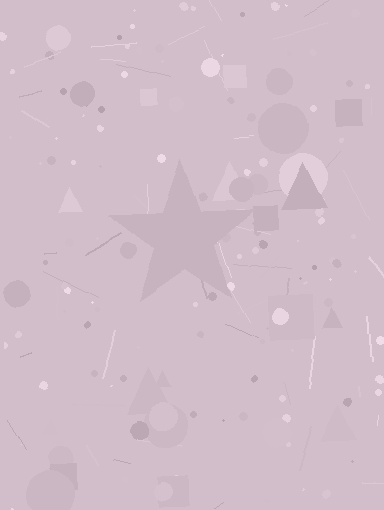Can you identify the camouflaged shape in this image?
The camouflaged shape is a star.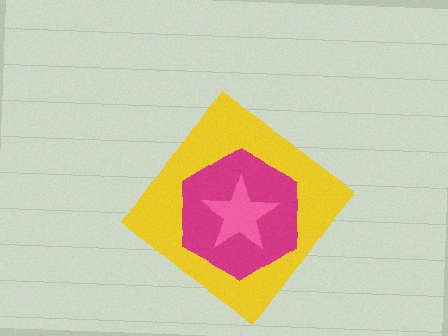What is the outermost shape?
The yellow diamond.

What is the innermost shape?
The pink star.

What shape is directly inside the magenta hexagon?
The pink star.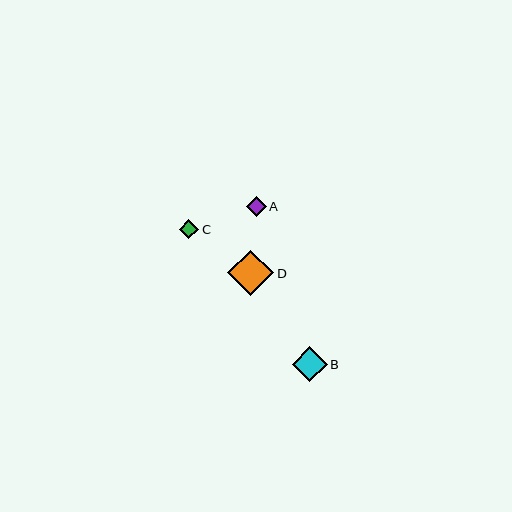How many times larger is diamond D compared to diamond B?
Diamond D is approximately 1.3 times the size of diamond B.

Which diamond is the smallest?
Diamond C is the smallest with a size of approximately 19 pixels.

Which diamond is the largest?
Diamond D is the largest with a size of approximately 46 pixels.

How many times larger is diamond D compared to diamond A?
Diamond D is approximately 2.3 times the size of diamond A.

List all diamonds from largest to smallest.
From largest to smallest: D, B, A, C.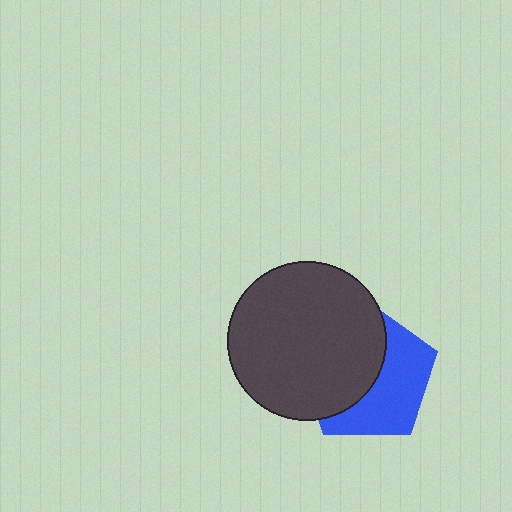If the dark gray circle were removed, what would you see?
You would see the complete blue pentagon.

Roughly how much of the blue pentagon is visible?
About half of it is visible (roughly 49%).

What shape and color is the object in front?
The object in front is a dark gray circle.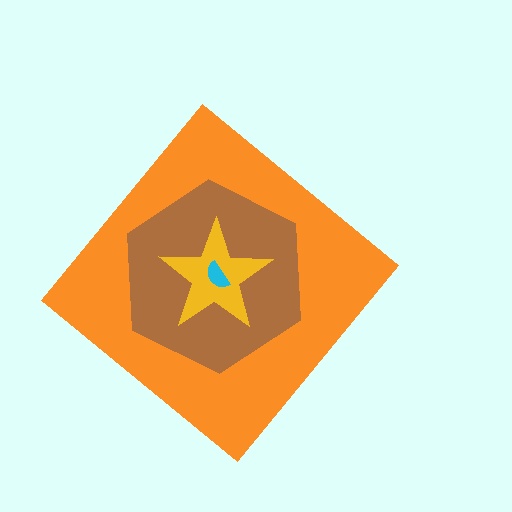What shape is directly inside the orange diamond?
The brown hexagon.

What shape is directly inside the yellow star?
The cyan semicircle.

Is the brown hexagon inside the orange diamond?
Yes.